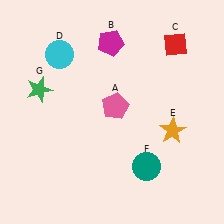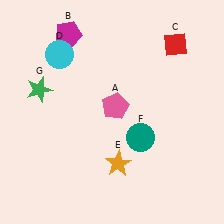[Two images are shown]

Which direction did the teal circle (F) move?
The teal circle (F) moved up.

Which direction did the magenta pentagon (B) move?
The magenta pentagon (B) moved left.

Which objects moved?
The objects that moved are: the magenta pentagon (B), the orange star (E), the teal circle (F).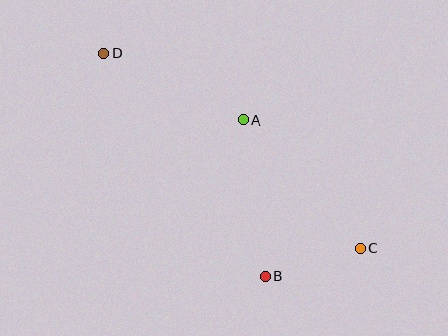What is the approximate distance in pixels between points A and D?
The distance between A and D is approximately 155 pixels.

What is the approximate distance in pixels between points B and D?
The distance between B and D is approximately 275 pixels.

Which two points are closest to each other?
Points B and C are closest to each other.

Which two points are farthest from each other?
Points C and D are farthest from each other.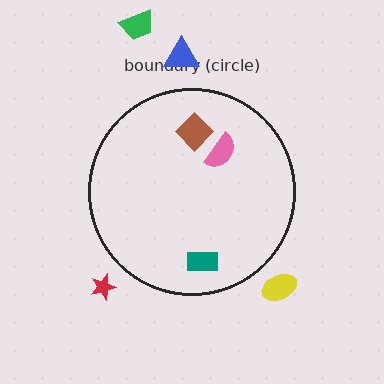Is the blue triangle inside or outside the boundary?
Outside.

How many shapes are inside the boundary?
3 inside, 4 outside.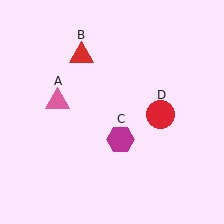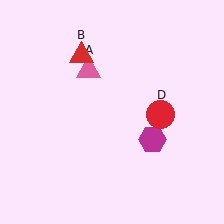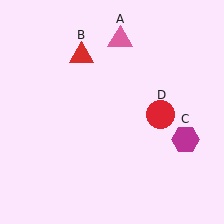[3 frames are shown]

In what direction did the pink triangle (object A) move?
The pink triangle (object A) moved up and to the right.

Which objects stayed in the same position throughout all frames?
Red triangle (object B) and red circle (object D) remained stationary.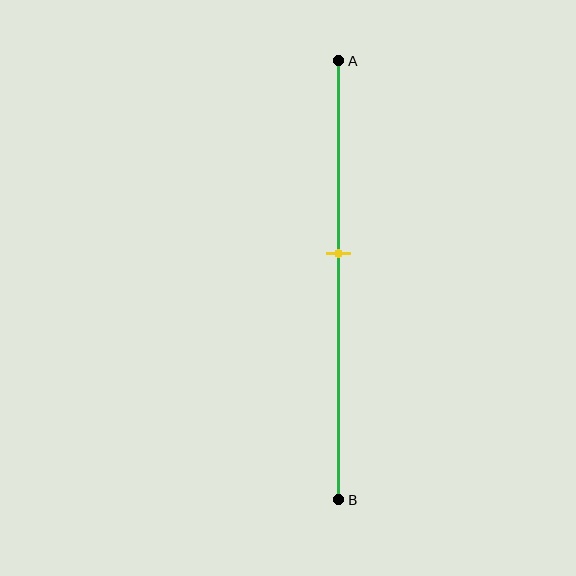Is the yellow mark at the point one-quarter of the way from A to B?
No, the mark is at about 45% from A, not at the 25% one-quarter point.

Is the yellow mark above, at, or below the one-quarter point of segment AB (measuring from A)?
The yellow mark is below the one-quarter point of segment AB.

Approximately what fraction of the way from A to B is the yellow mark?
The yellow mark is approximately 45% of the way from A to B.